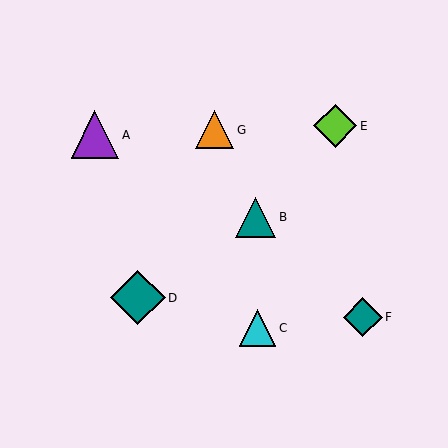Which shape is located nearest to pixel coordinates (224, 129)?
The orange triangle (labeled G) at (215, 130) is nearest to that location.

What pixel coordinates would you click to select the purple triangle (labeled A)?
Click at (95, 135) to select the purple triangle A.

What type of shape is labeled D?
Shape D is a teal diamond.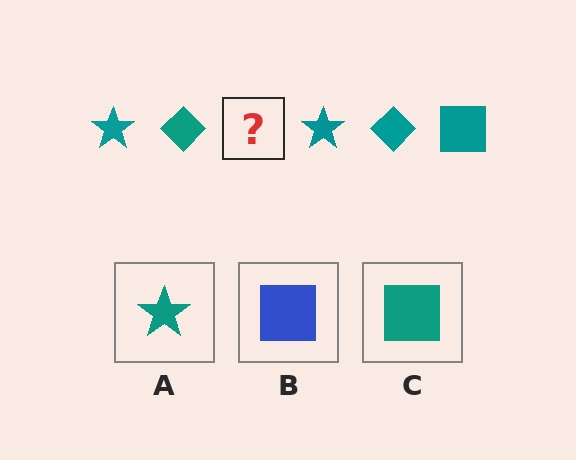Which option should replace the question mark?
Option C.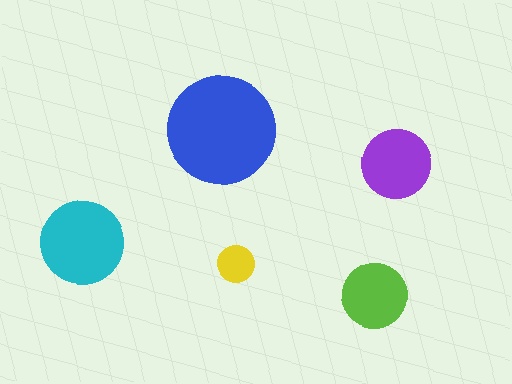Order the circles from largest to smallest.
the blue one, the cyan one, the purple one, the lime one, the yellow one.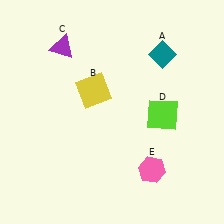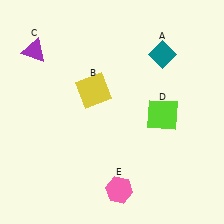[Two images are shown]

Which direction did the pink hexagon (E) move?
The pink hexagon (E) moved left.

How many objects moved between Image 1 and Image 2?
2 objects moved between the two images.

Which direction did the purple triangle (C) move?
The purple triangle (C) moved left.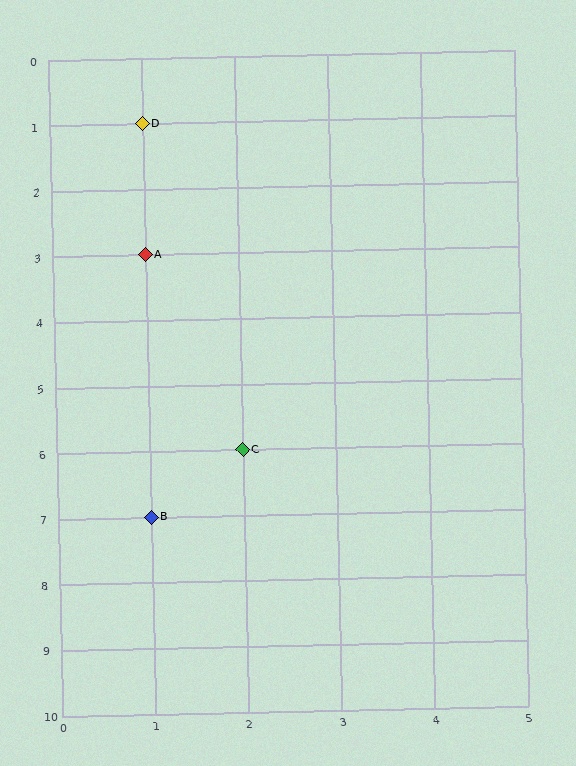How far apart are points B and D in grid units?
Points B and D are 6 rows apart.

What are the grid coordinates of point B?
Point B is at grid coordinates (1, 7).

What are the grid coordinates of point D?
Point D is at grid coordinates (1, 1).